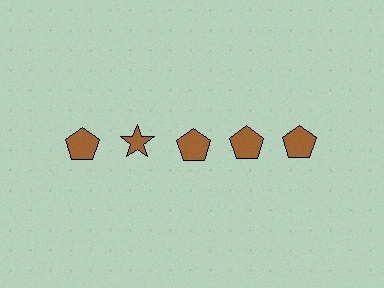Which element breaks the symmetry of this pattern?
The brown star in the top row, second from left column breaks the symmetry. All other shapes are brown pentagons.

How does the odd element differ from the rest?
It has a different shape: star instead of pentagon.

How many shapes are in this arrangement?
There are 5 shapes arranged in a grid pattern.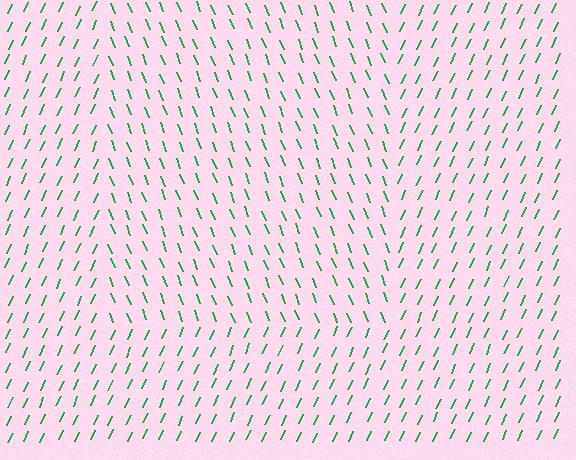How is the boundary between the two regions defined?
The boundary is defined purely by a change in line orientation (approximately 45 degrees difference). All lines are the same color and thickness.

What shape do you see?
I see a rectangle.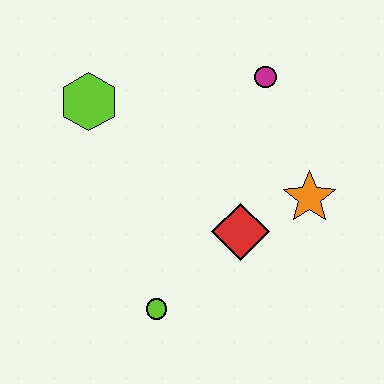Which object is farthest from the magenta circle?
The lime circle is farthest from the magenta circle.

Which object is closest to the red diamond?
The orange star is closest to the red diamond.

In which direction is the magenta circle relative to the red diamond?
The magenta circle is above the red diamond.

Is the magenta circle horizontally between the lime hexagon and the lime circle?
No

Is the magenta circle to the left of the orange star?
Yes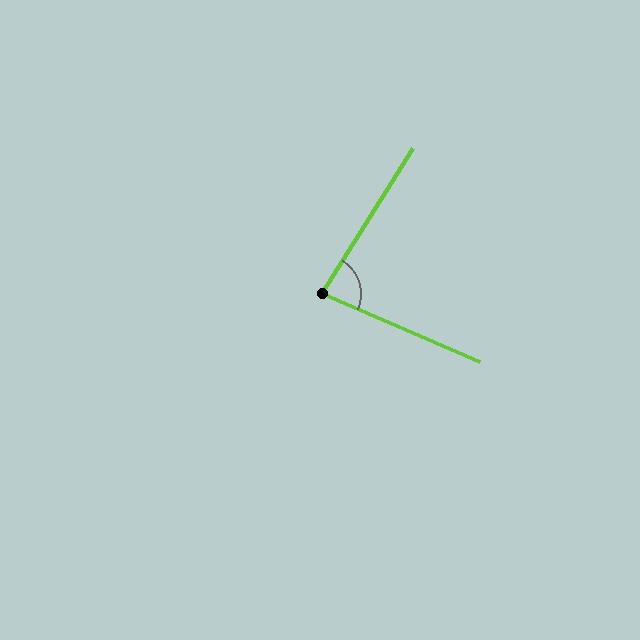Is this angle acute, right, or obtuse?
It is acute.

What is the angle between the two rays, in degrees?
Approximately 81 degrees.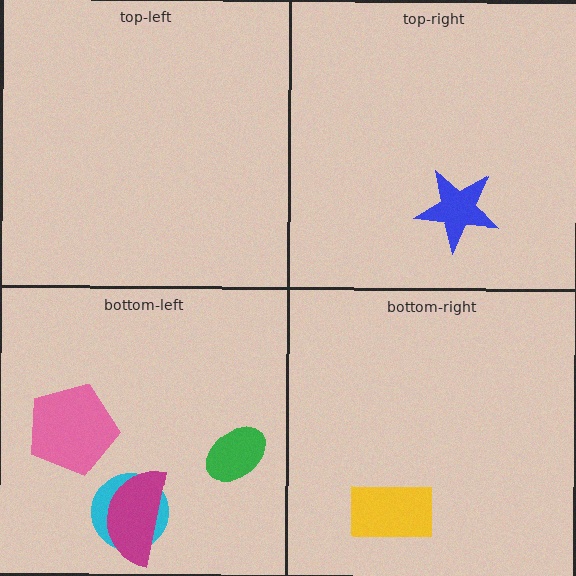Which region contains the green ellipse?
The bottom-left region.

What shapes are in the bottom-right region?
The yellow rectangle.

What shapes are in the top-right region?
The blue star.